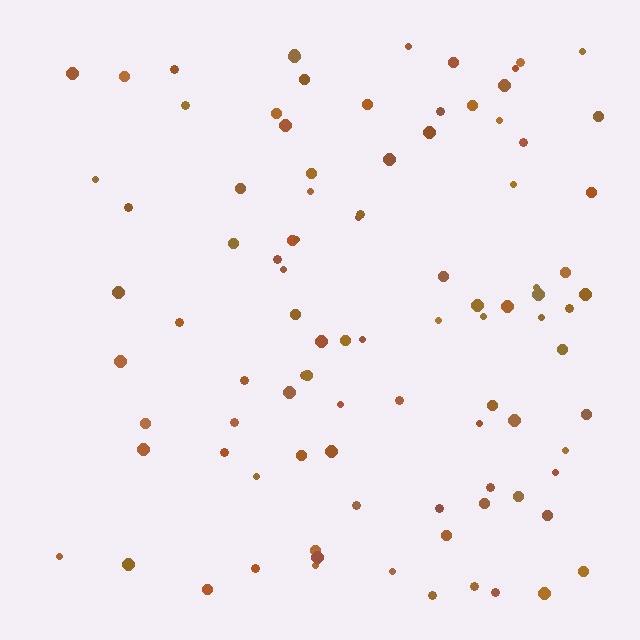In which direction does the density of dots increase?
From left to right, with the right side densest.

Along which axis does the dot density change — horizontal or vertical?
Horizontal.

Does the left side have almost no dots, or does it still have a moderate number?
Still a moderate number, just noticeably fewer than the right.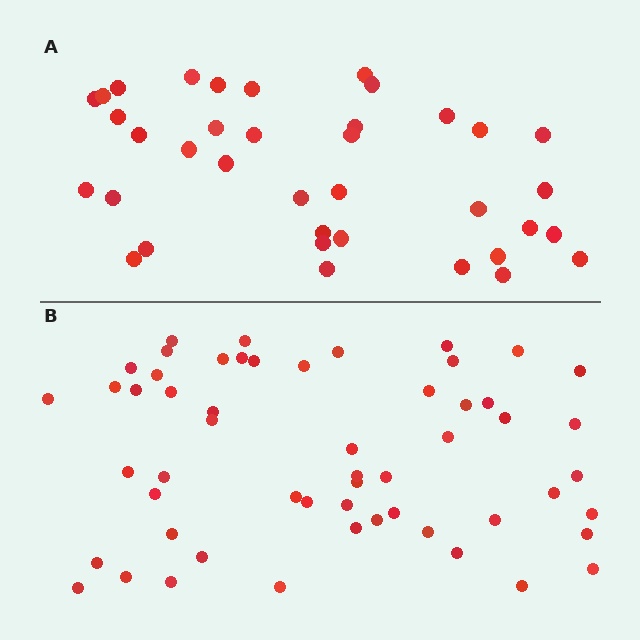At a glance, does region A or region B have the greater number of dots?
Region B (the bottom region) has more dots.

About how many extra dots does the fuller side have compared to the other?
Region B has approximately 20 more dots than region A.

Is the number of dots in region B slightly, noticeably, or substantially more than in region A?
Region B has substantially more. The ratio is roughly 1.5 to 1.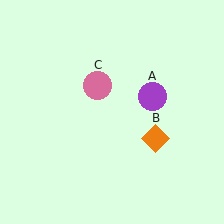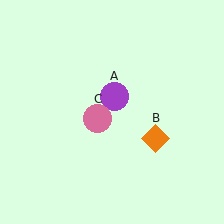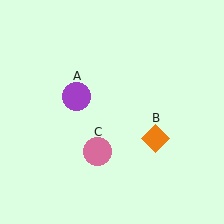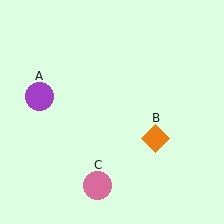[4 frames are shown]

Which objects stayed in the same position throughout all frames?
Orange diamond (object B) remained stationary.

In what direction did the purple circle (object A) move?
The purple circle (object A) moved left.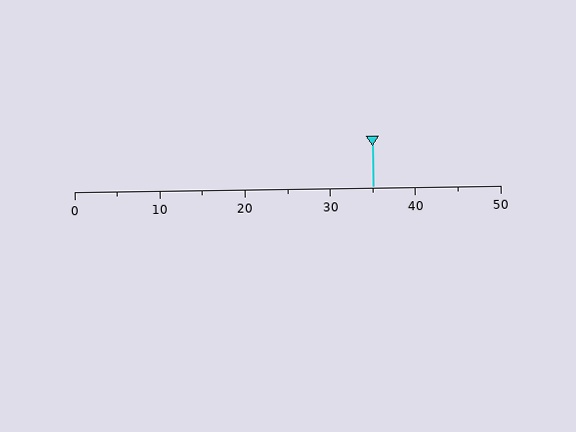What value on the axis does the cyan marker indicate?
The marker indicates approximately 35.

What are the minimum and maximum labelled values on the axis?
The axis runs from 0 to 50.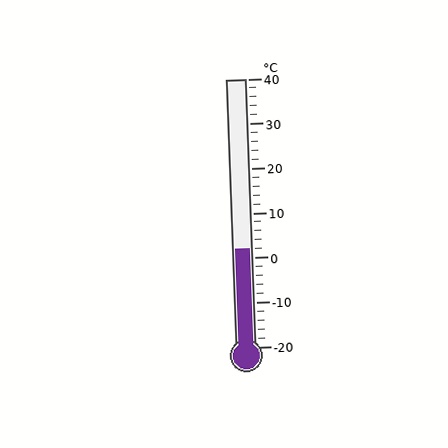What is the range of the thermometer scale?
The thermometer scale ranges from -20°C to 40°C.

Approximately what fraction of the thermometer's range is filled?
The thermometer is filled to approximately 35% of its range.